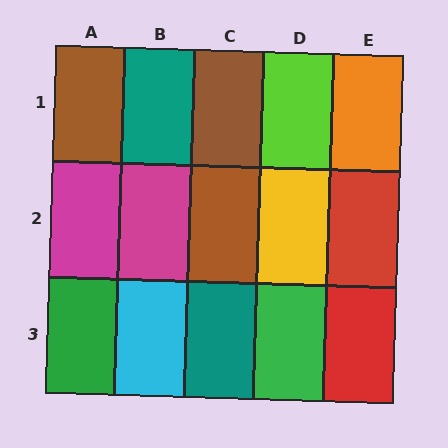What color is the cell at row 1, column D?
Lime.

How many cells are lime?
1 cell is lime.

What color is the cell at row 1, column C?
Brown.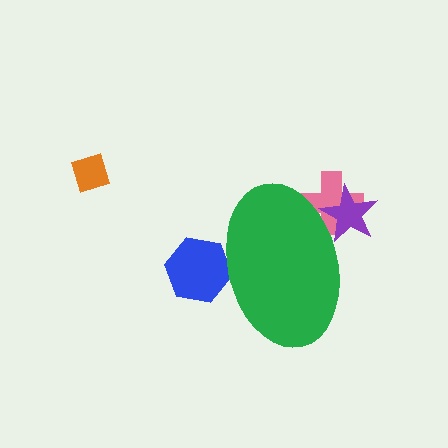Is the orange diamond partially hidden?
No, the orange diamond is fully visible.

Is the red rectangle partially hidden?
Yes, the red rectangle is partially hidden behind the green ellipse.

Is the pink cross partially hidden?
Yes, the pink cross is partially hidden behind the green ellipse.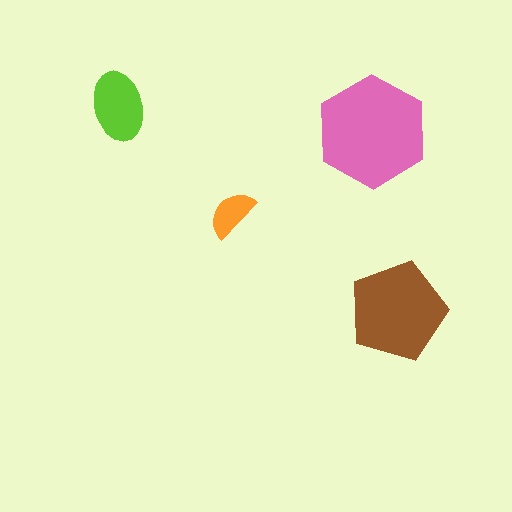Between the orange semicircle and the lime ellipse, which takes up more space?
The lime ellipse.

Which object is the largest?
The pink hexagon.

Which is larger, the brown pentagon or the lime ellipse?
The brown pentagon.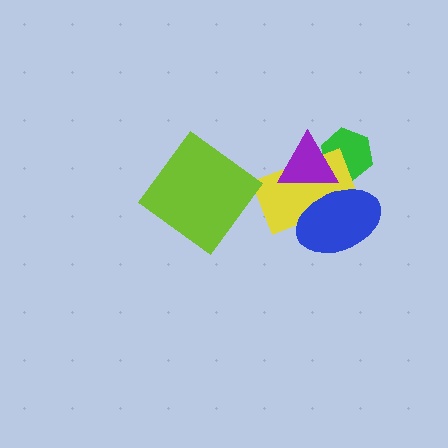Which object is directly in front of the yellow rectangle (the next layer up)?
The blue ellipse is directly in front of the yellow rectangle.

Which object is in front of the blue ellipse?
The purple triangle is in front of the blue ellipse.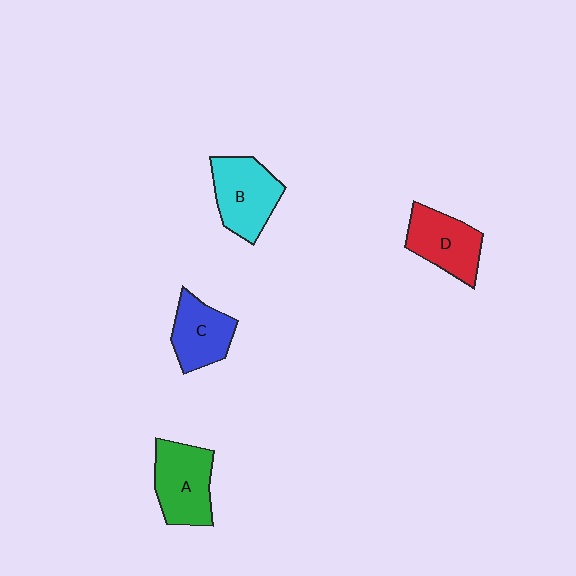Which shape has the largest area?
Shape B (cyan).